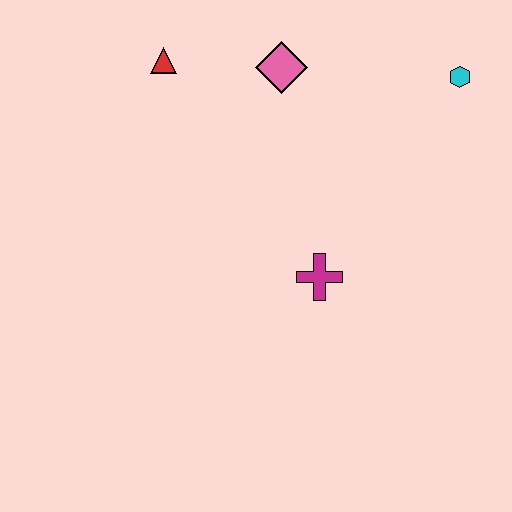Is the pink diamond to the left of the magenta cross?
Yes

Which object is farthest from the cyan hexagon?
The red triangle is farthest from the cyan hexagon.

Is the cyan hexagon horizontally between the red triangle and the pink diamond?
No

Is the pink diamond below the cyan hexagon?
No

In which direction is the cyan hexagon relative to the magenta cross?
The cyan hexagon is above the magenta cross.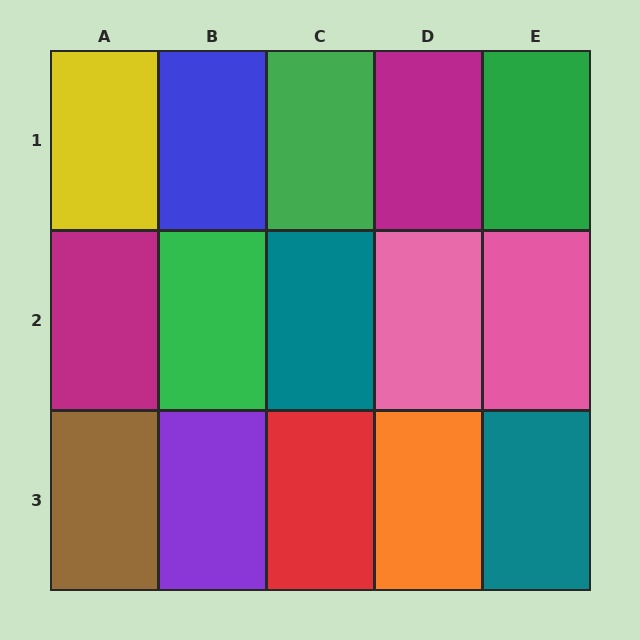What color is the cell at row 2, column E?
Pink.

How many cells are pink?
2 cells are pink.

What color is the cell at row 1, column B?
Blue.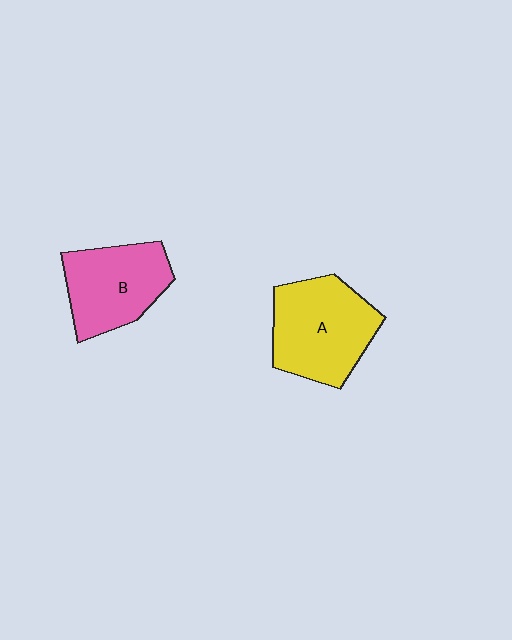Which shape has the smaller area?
Shape B (pink).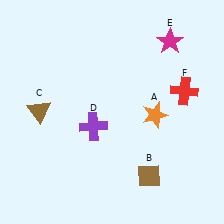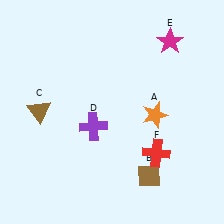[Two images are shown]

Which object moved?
The red cross (F) moved down.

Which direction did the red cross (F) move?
The red cross (F) moved down.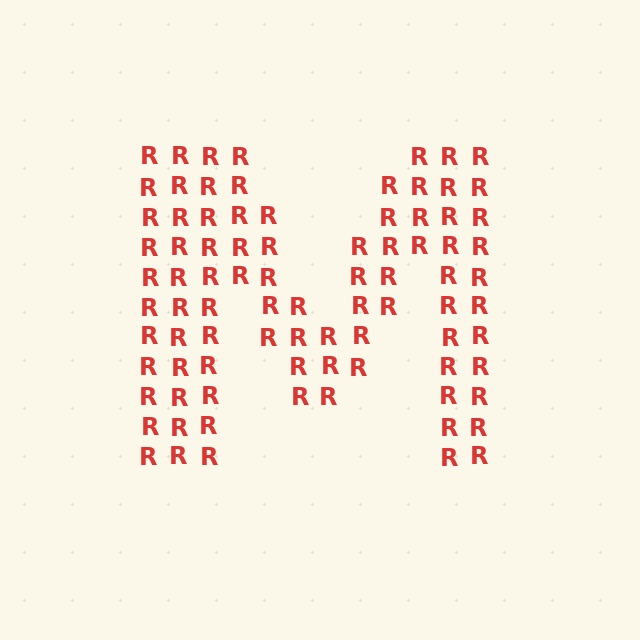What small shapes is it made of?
It is made of small letter R's.